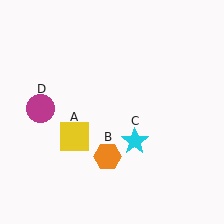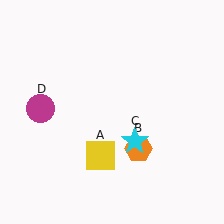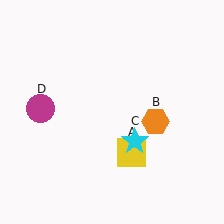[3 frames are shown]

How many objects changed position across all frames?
2 objects changed position: yellow square (object A), orange hexagon (object B).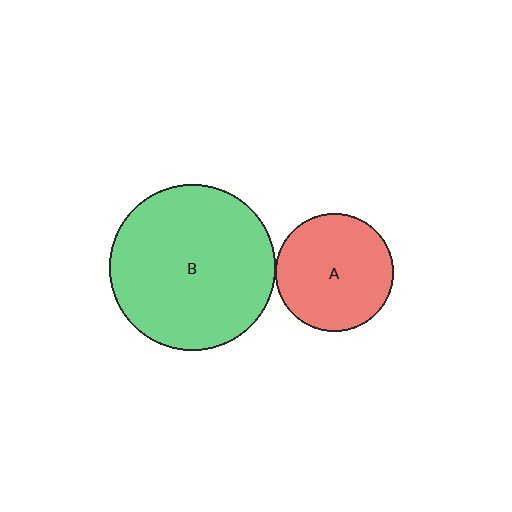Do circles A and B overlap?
Yes.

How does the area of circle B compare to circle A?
Approximately 2.0 times.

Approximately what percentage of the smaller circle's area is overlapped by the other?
Approximately 5%.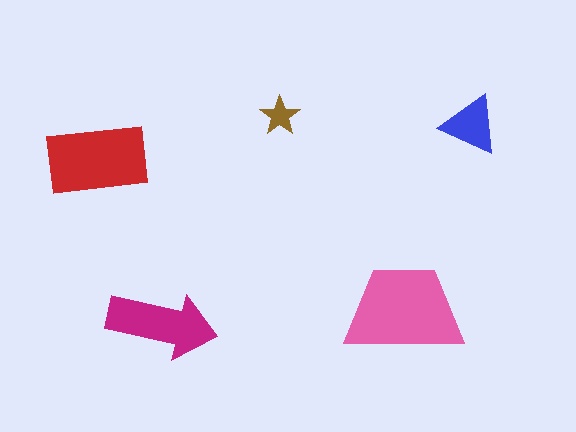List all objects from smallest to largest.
The brown star, the blue triangle, the magenta arrow, the red rectangle, the pink trapezoid.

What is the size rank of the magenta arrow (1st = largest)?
3rd.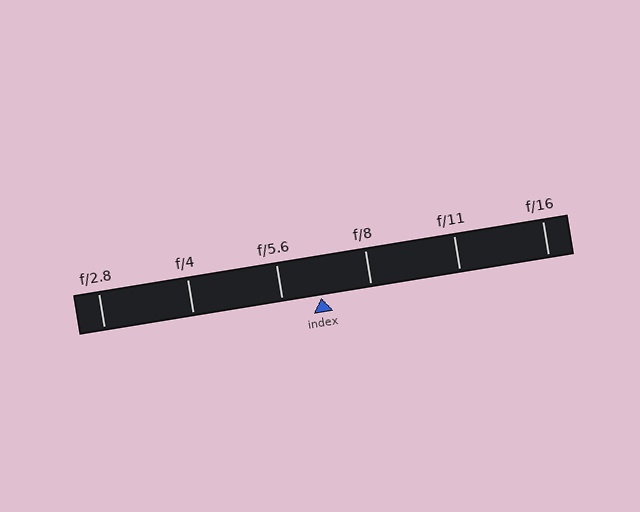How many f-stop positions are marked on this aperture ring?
There are 6 f-stop positions marked.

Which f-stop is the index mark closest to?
The index mark is closest to f/5.6.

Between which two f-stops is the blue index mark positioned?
The index mark is between f/5.6 and f/8.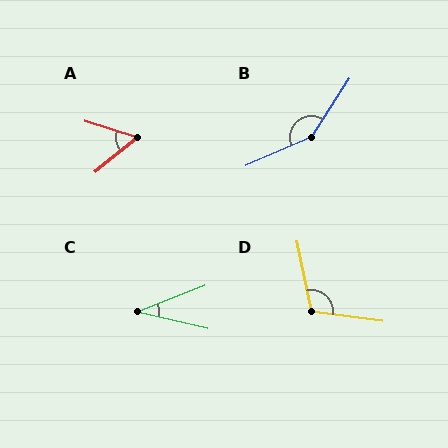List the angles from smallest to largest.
C (35°), A (56°), D (110°), B (146°).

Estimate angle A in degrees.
Approximately 56 degrees.